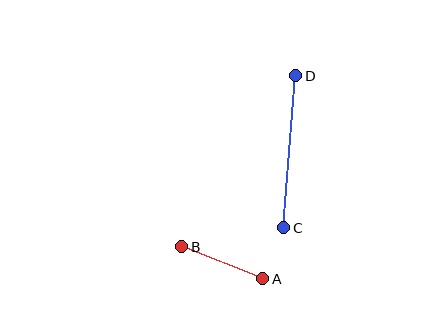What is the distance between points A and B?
The distance is approximately 87 pixels.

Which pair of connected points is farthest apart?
Points C and D are farthest apart.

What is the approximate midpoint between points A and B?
The midpoint is at approximately (222, 263) pixels.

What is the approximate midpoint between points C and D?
The midpoint is at approximately (290, 152) pixels.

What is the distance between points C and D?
The distance is approximately 153 pixels.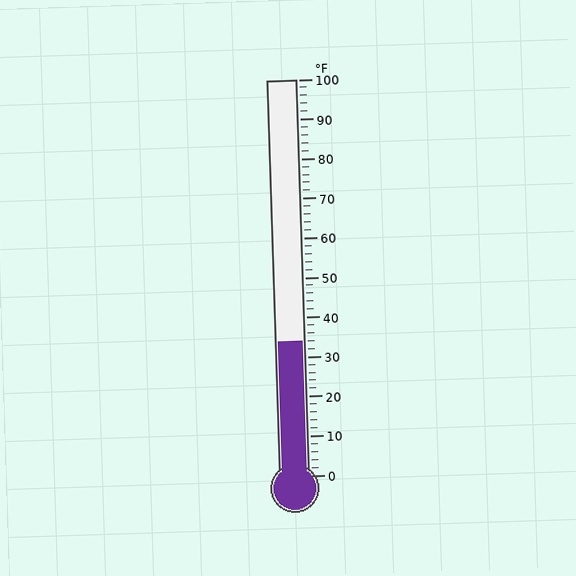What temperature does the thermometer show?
The thermometer shows approximately 34°F.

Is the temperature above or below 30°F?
The temperature is above 30°F.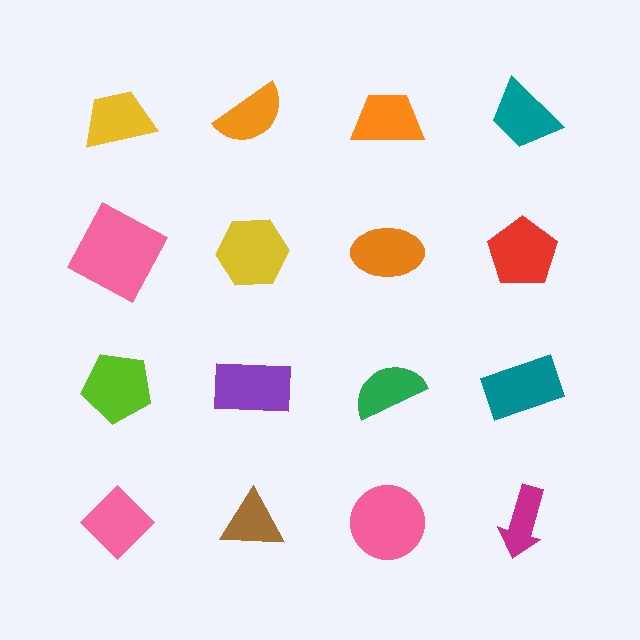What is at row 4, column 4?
A magenta arrow.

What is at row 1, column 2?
An orange semicircle.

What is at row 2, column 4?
A red pentagon.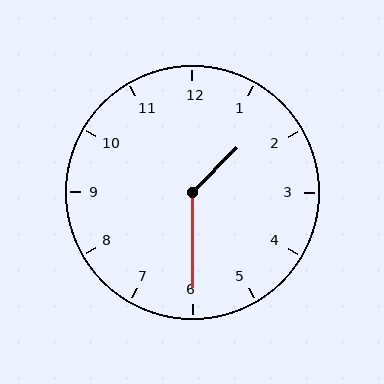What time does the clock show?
1:30.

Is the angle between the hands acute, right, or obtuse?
It is obtuse.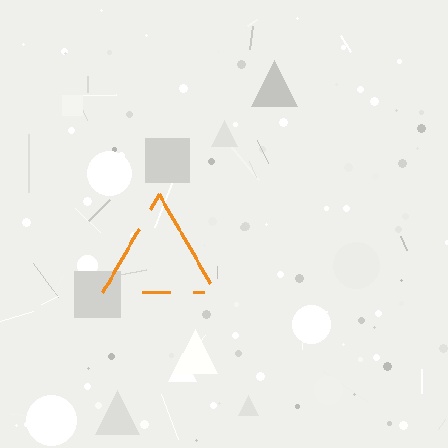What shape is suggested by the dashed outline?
The dashed outline suggests a triangle.